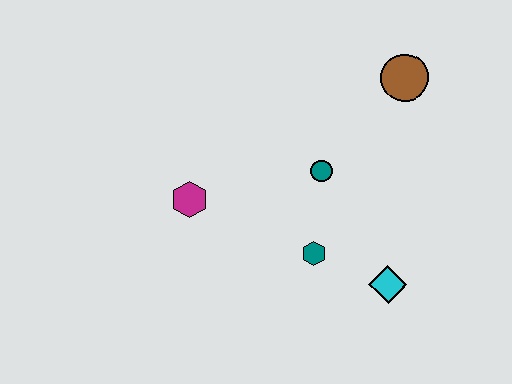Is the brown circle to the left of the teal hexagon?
No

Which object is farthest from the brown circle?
The magenta hexagon is farthest from the brown circle.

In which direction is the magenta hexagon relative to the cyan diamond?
The magenta hexagon is to the left of the cyan diamond.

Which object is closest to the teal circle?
The teal hexagon is closest to the teal circle.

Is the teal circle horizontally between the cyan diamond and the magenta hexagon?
Yes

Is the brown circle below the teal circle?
No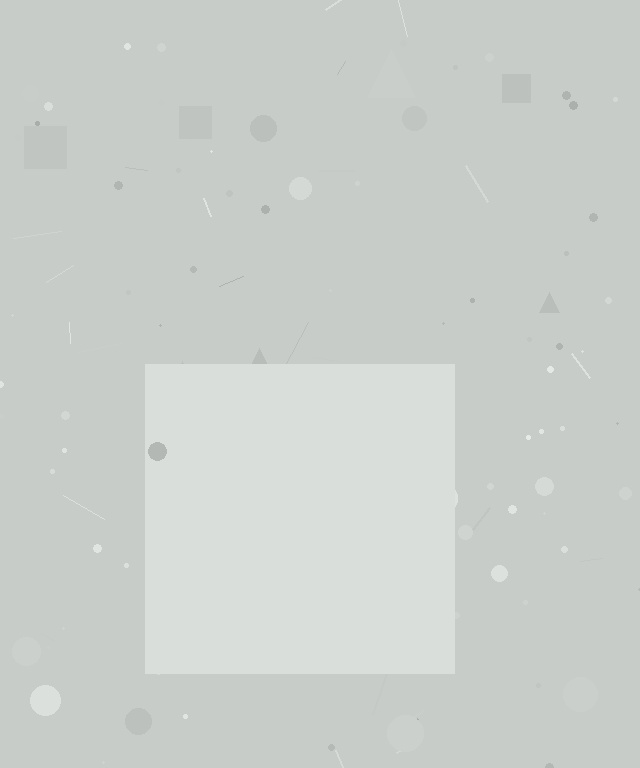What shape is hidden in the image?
A square is hidden in the image.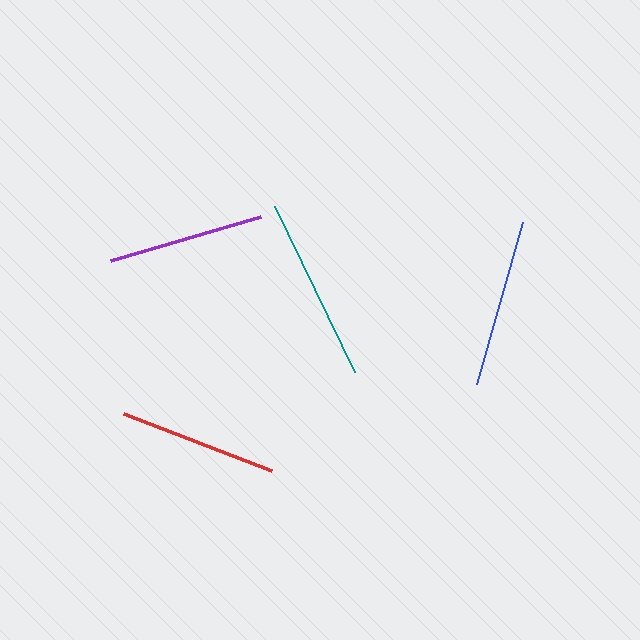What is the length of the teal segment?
The teal segment is approximately 184 pixels long.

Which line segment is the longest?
The teal line is the longest at approximately 184 pixels.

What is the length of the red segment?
The red segment is approximately 159 pixels long.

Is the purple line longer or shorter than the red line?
The red line is longer than the purple line.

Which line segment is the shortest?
The purple line is the shortest at approximately 156 pixels.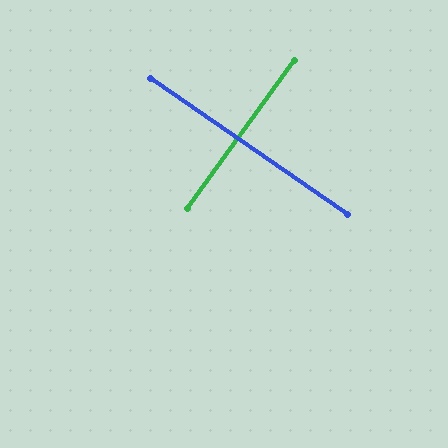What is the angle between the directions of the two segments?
Approximately 88 degrees.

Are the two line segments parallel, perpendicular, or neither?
Perpendicular — they meet at approximately 88°.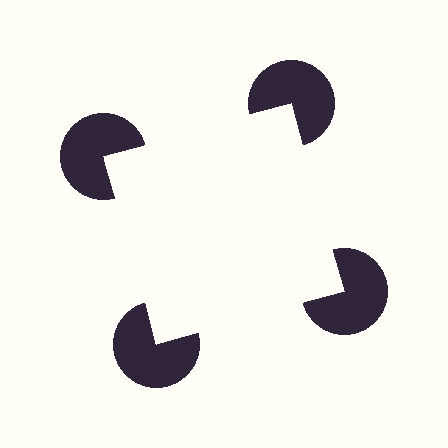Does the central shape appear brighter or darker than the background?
It typically appears slightly brighter than the background, even though no actual brightness change is drawn.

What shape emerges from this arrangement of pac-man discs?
An illusory square — its edges are inferred from the aligned wedge cuts in the pac-man discs, not physically drawn.